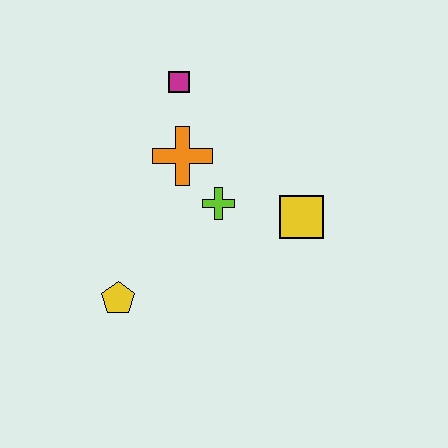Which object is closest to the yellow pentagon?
The lime cross is closest to the yellow pentagon.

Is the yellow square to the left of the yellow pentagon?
No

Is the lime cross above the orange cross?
No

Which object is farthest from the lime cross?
The yellow pentagon is farthest from the lime cross.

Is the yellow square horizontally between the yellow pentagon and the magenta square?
No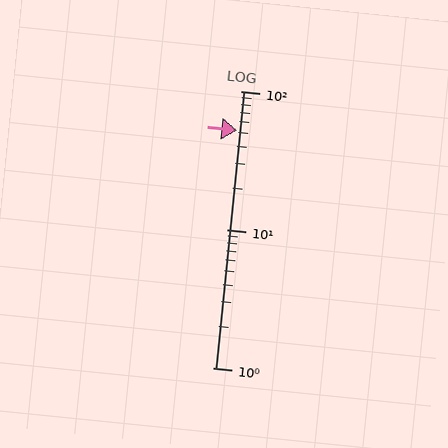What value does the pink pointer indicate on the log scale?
The pointer indicates approximately 52.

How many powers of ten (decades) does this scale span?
The scale spans 2 decades, from 1 to 100.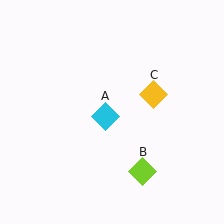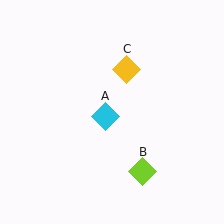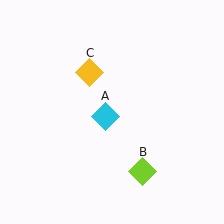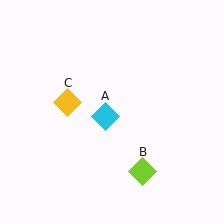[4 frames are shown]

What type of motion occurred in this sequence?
The yellow diamond (object C) rotated counterclockwise around the center of the scene.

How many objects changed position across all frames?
1 object changed position: yellow diamond (object C).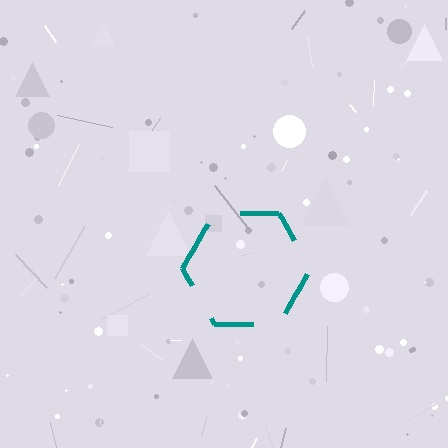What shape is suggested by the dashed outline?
The dashed outline suggests a hexagon.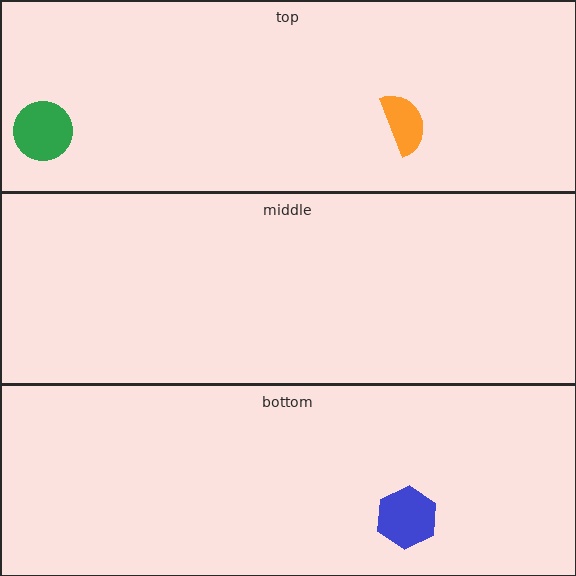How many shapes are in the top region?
2.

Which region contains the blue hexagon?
The bottom region.